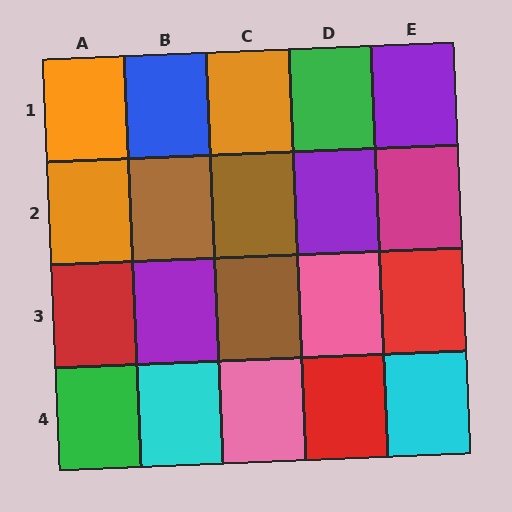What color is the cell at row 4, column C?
Pink.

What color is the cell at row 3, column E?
Red.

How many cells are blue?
1 cell is blue.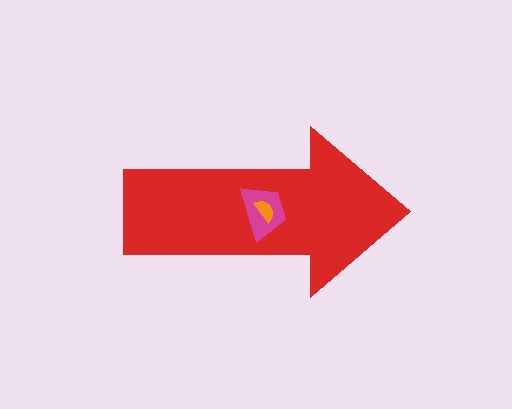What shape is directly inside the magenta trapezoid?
The orange semicircle.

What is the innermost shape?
The orange semicircle.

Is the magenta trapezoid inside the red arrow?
Yes.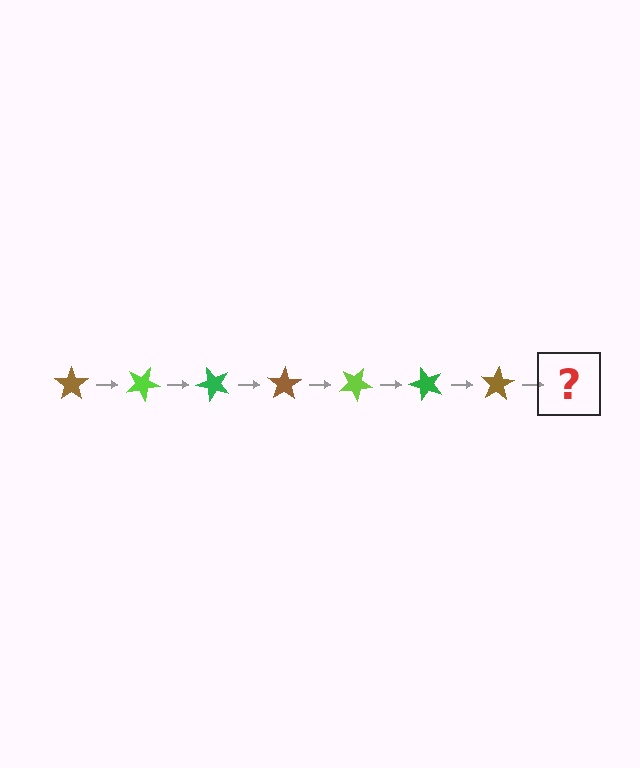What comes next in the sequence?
The next element should be a lime star, rotated 175 degrees from the start.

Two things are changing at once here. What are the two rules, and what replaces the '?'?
The two rules are that it rotates 25 degrees each step and the color cycles through brown, lime, and green. The '?' should be a lime star, rotated 175 degrees from the start.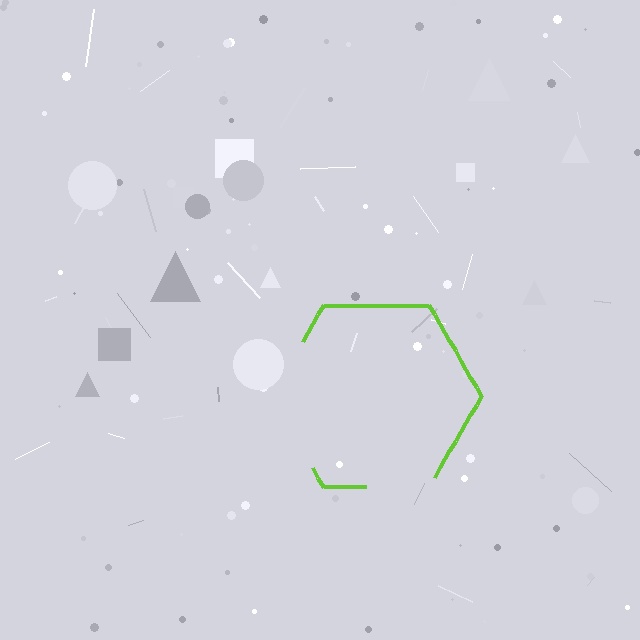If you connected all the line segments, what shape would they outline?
They would outline a hexagon.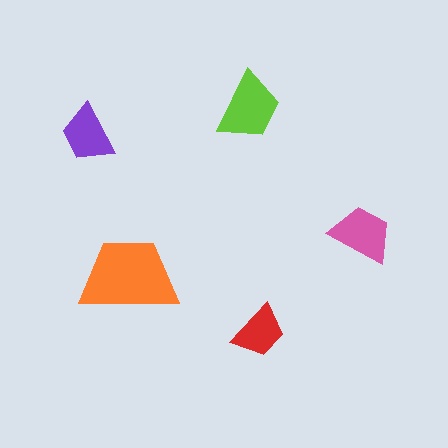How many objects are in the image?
There are 5 objects in the image.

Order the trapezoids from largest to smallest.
the orange one, the lime one, the pink one, the purple one, the red one.